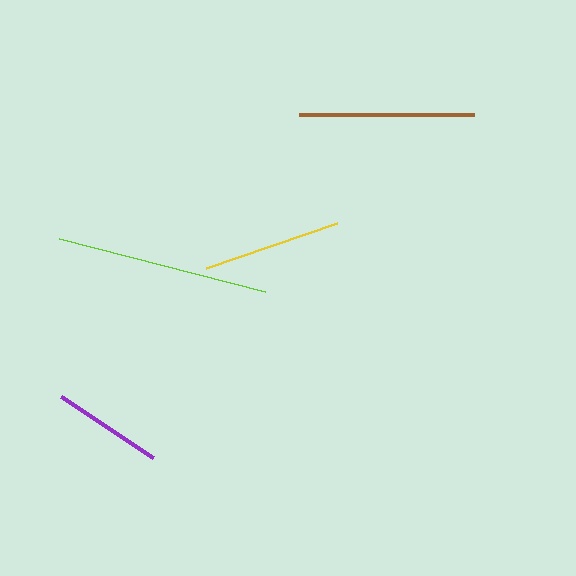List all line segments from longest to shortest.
From longest to shortest: lime, brown, yellow, purple.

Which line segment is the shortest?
The purple line is the shortest at approximately 110 pixels.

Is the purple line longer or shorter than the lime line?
The lime line is longer than the purple line.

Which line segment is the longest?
The lime line is the longest at approximately 213 pixels.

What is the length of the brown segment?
The brown segment is approximately 175 pixels long.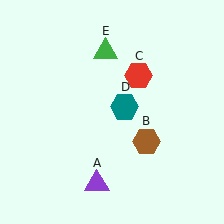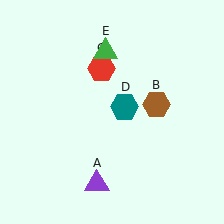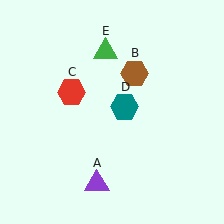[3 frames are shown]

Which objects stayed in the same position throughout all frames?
Purple triangle (object A) and teal hexagon (object D) and green triangle (object E) remained stationary.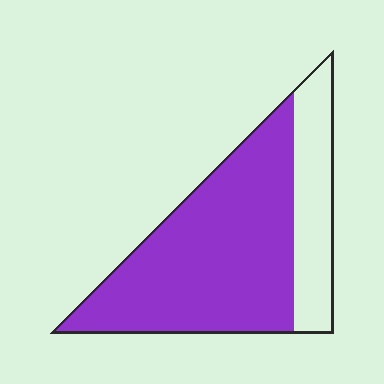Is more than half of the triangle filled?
Yes.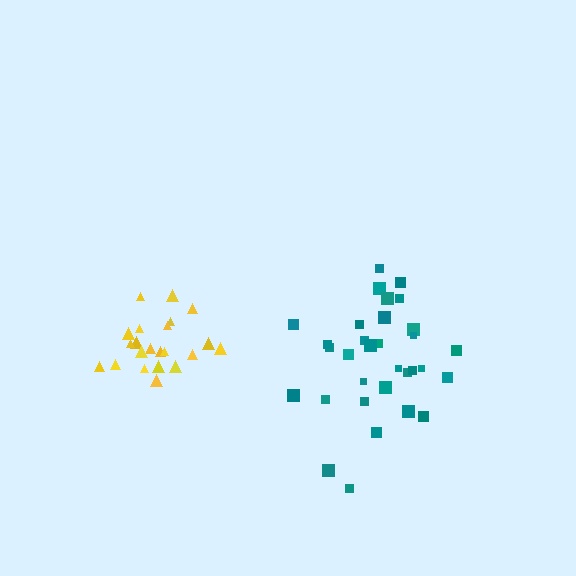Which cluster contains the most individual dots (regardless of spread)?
Teal (32).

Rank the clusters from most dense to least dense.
yellow, teal.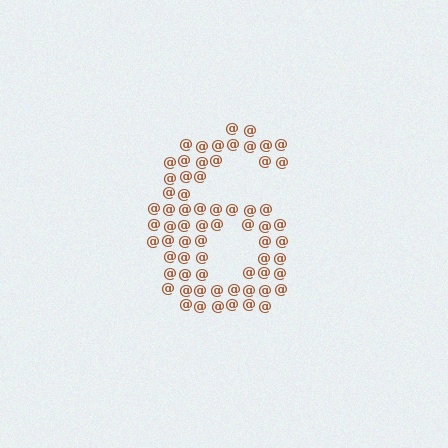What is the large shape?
The large shape is the digit 6.